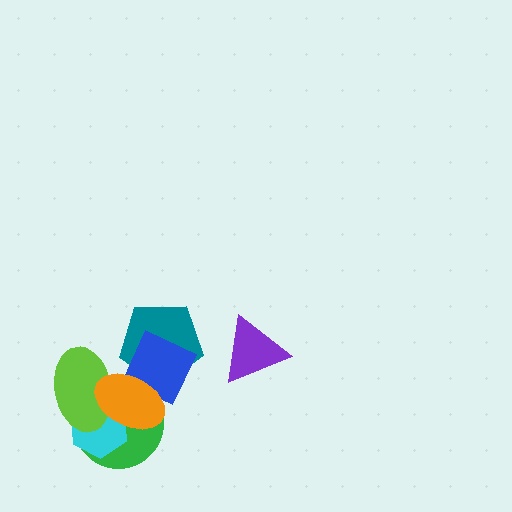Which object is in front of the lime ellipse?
The orange ellipse is in front of the lime ellipse.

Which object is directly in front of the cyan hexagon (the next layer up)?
The lime ellipse is directly in front of the cyan hexagon.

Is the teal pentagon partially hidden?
Yes, it is partially covered by another shape.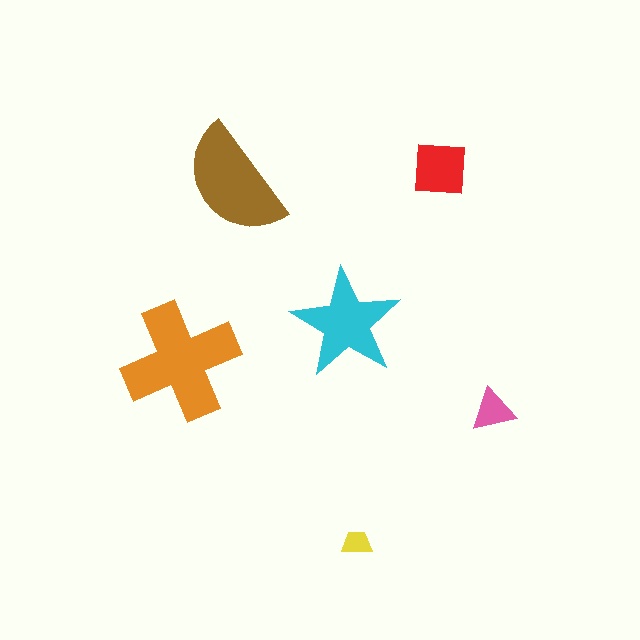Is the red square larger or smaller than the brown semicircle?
Smaller.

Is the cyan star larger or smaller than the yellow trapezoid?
Larger.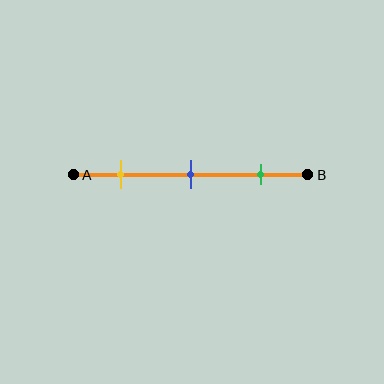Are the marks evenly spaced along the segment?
Yes, the marks are approximately evenly spaced.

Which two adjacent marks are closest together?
The yellow and blue marks are the closest adjacent pair.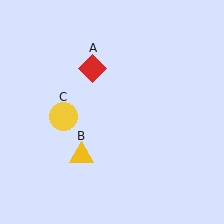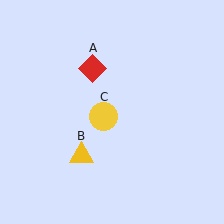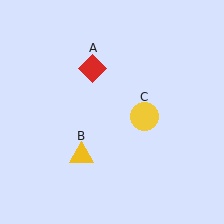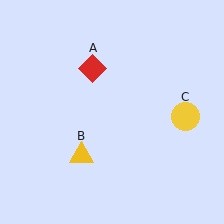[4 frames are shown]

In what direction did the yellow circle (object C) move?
The yellow circle (object C) moved right.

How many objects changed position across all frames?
1 object changed position: yellow circle (object C).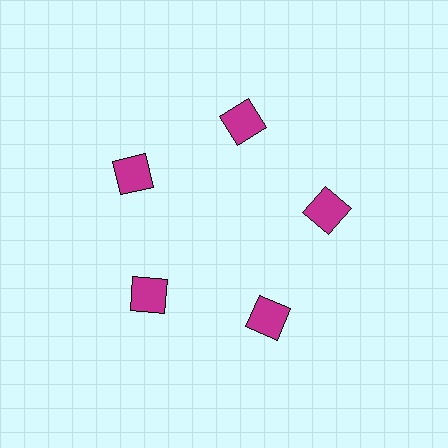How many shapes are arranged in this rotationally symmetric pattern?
There are 5 shapes, arranged in 5 groups of 1.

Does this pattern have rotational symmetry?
Yes, this pattern has 5-fold rotational symmetry. It looks the same after rotating 72 degrees around the center.